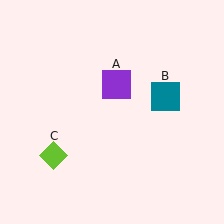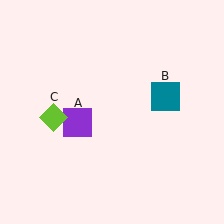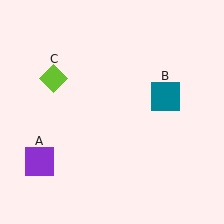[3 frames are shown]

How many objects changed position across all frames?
2 objects changed position: purple square (object A), lime diamond (object C).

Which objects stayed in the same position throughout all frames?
Teal square (object B) remained stationary.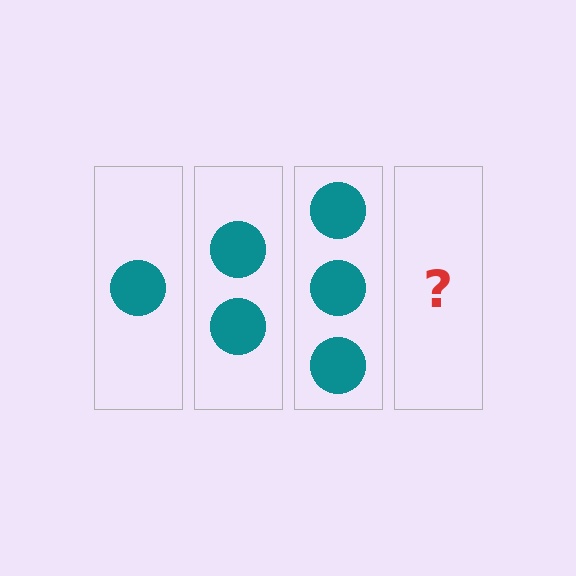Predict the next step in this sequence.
The next step is 4 circles.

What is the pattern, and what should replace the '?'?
The pattern is that each step adds one more circle. The '?' should be 4 circles.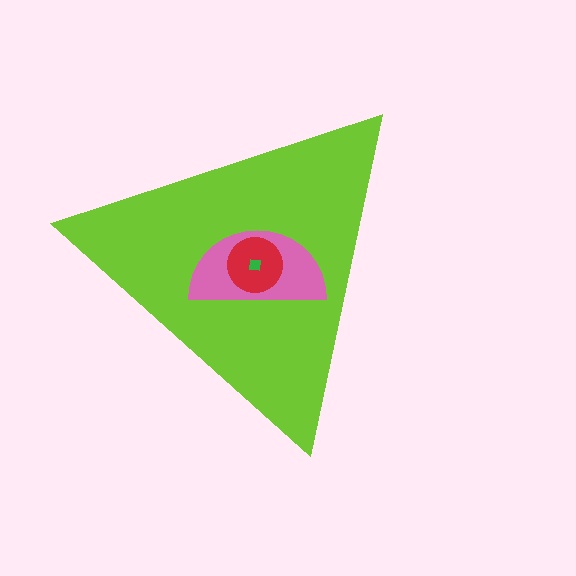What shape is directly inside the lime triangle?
The pink semicircle.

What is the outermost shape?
The lime triangle.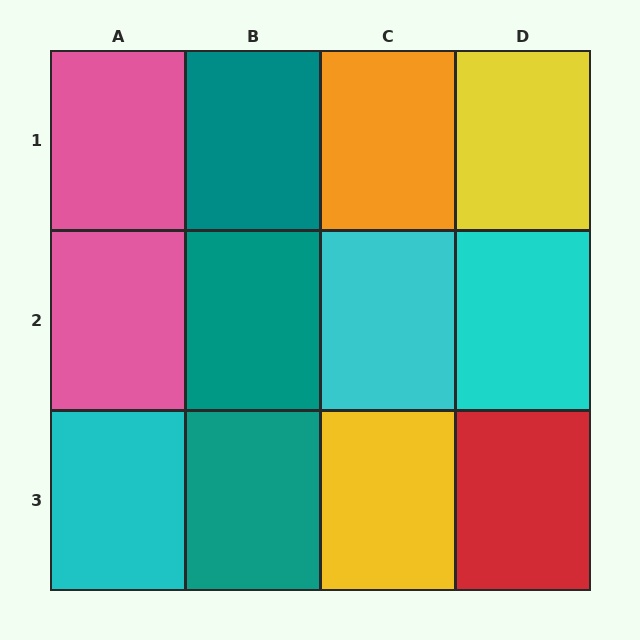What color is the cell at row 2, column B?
Teal.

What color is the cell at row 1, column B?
Teal.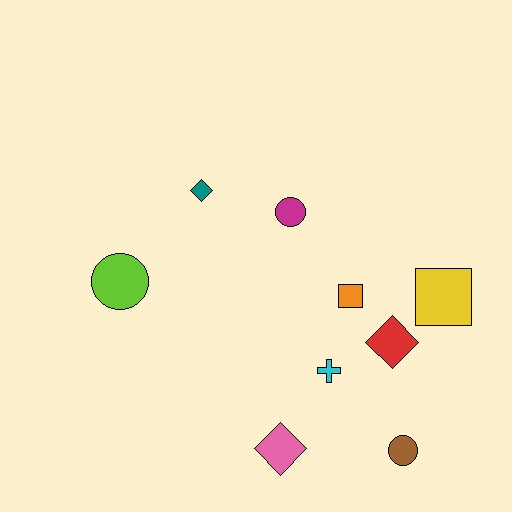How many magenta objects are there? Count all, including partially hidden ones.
There is 1 magenta object.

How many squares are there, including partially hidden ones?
There are 2 squares.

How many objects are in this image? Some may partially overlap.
There are 9 objects.